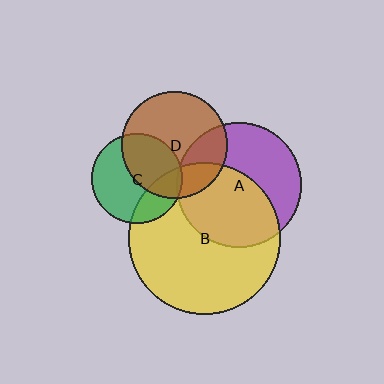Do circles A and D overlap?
Yes.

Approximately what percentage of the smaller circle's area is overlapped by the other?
Approximately 25%.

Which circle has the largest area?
Circle B (yellow).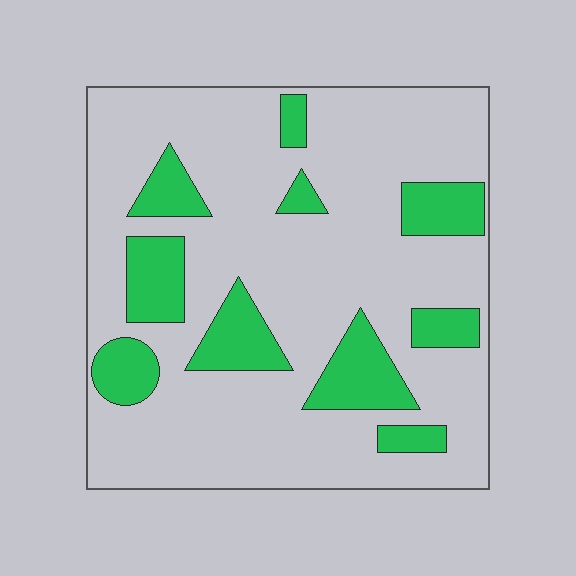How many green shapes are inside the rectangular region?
10.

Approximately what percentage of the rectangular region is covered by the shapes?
Approximately 20%.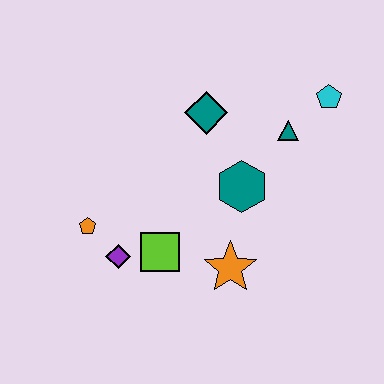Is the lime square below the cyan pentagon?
Yes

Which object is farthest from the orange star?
The cyan pentagon is farthest from the orange star.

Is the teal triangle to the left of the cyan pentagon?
Yes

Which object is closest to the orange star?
The lime square is closest to the orange star.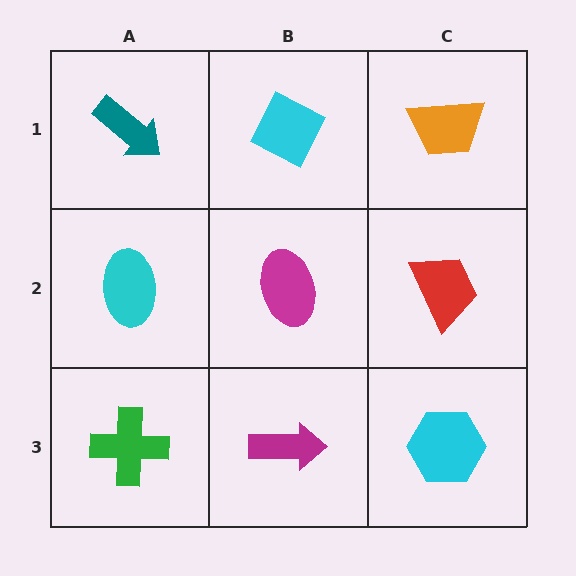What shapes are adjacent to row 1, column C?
A red trapezoid (row 2, column C), a cyan diamond (row 1, column B).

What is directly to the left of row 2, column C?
A magenta ellipse.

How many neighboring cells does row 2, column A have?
3.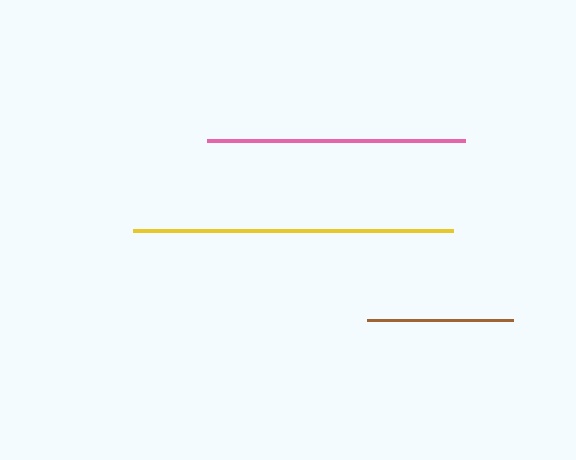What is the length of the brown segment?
The brown segment is approximately 146 pixels long.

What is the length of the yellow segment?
The yellow segment is approximately 319 pixels long.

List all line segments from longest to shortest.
From longest to shortest: yellow, pink, brown.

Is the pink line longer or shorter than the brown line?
The pink line is longer than the brown line.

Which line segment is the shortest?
The brown line is the shortest at approximately 146 pixels.